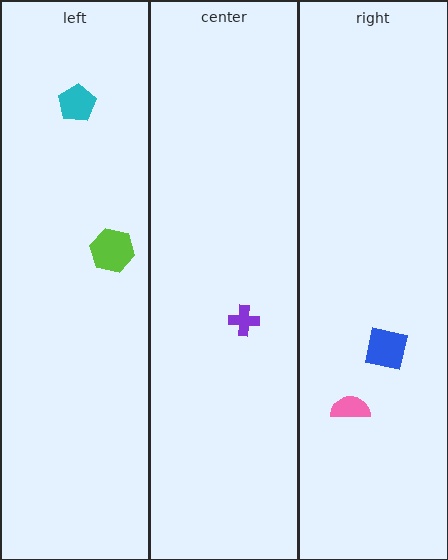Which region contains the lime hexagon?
The left region.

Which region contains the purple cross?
The center region.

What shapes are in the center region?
The purple cross.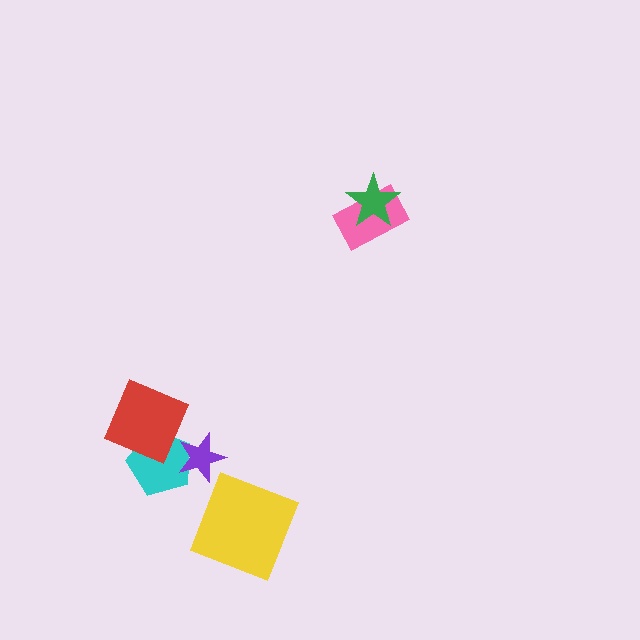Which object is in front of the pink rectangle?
The green star is in front of the pink rectangle.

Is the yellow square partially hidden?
No, no other shape covers it.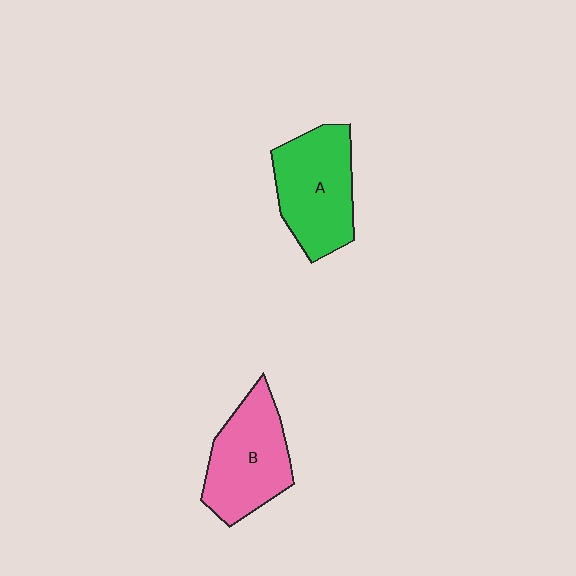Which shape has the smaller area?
Shape B (pink).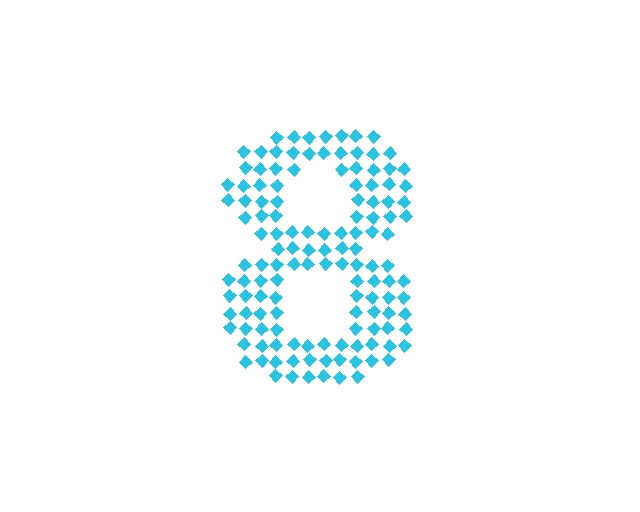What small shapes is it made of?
It is made of small diamonds.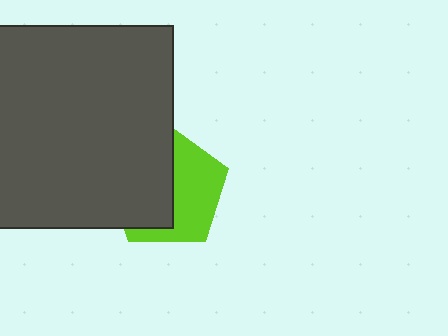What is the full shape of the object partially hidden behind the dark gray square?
The partially hidden object is a lime pentagon.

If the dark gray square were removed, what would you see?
You would see the complete lime pentagon.